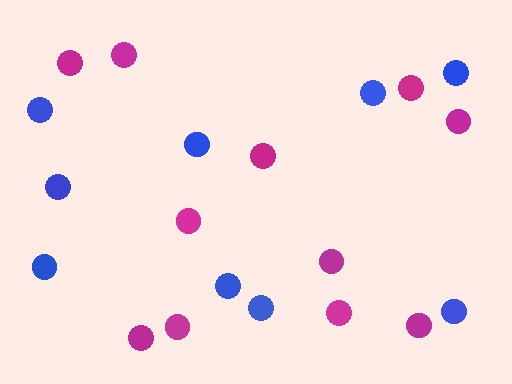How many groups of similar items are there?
There are 2 groups: one group of magenta circles (11) and one group of blue circles (9).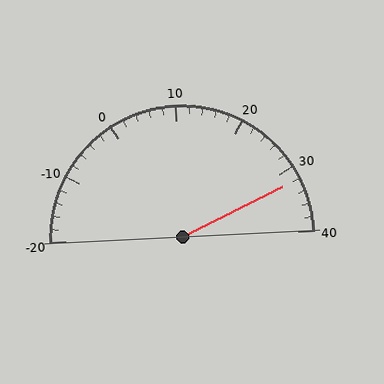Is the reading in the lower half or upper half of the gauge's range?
The reading is in the upper half of the range (-20 to 40).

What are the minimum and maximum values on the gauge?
The gauge ranges from -20 to 40.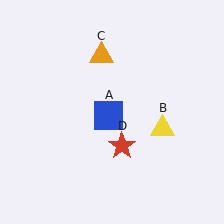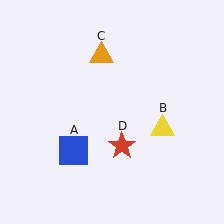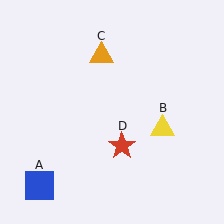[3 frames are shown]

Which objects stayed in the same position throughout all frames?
Yellow triangle (object B) and orange triangle (object C) and red star (object D) remained stationary.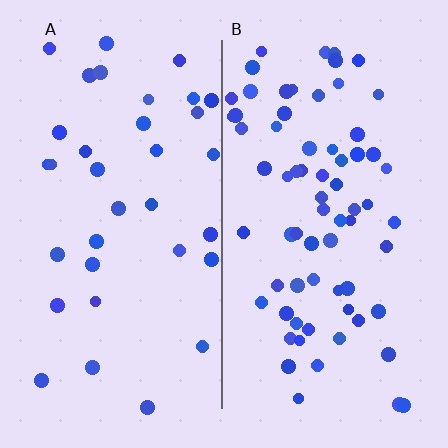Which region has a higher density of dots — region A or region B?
B (the right).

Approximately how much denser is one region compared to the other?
Approximately 2.0× — region B over region A.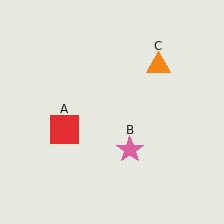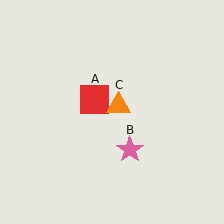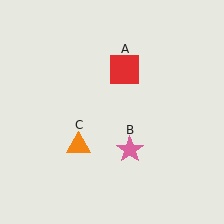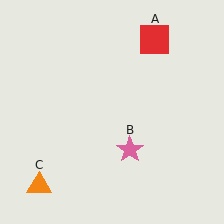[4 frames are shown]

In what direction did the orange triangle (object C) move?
The orange triangle (object C) moved down and to the left.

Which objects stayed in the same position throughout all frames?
Pink star (object B) remained stationary.